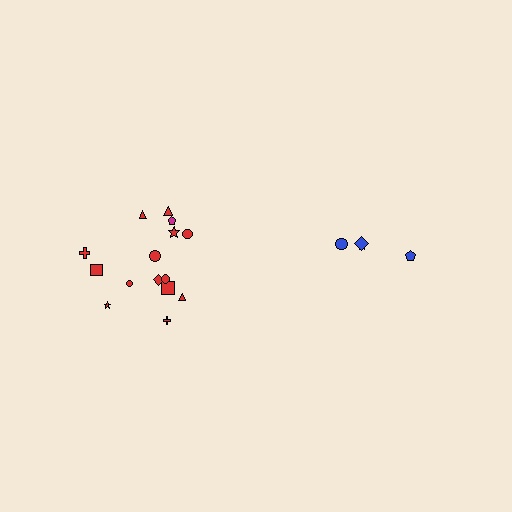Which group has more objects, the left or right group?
The left group.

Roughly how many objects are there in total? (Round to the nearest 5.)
Roughly 20 objects in total.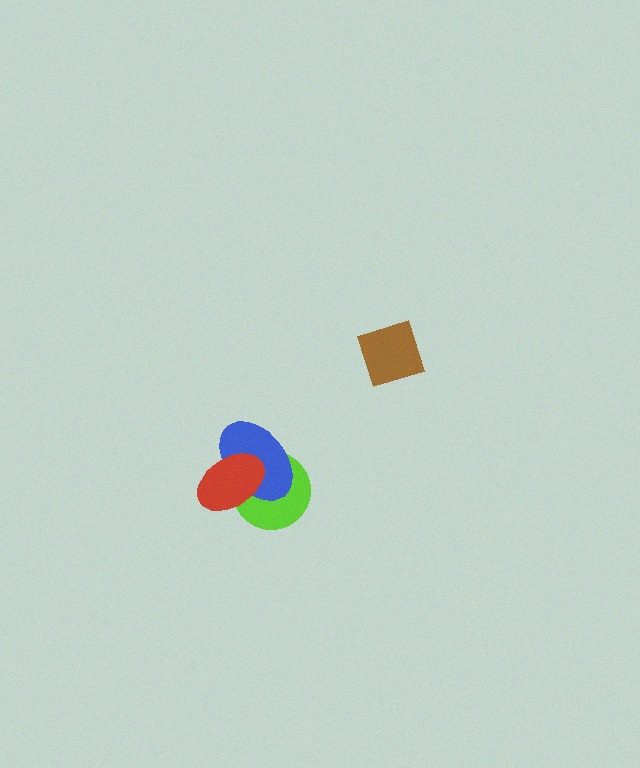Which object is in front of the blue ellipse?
The red ellipse is in front of the blue ellipse.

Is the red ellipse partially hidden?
No, no other shape covers it.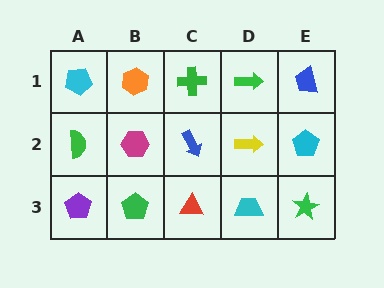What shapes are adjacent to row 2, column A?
A cyan pentagon (row 1, column A), a purple pentagon (row 3, column A), a magenta hexagon (row 2, column B).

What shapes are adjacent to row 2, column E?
A blue trapezoid (row 1, column E), a green star (row 3, column E), a yellow arrow (row 2, column D).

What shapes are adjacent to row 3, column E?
A cyan pentagon (row 2, column E), a cyan trapezoid (row 3, column D).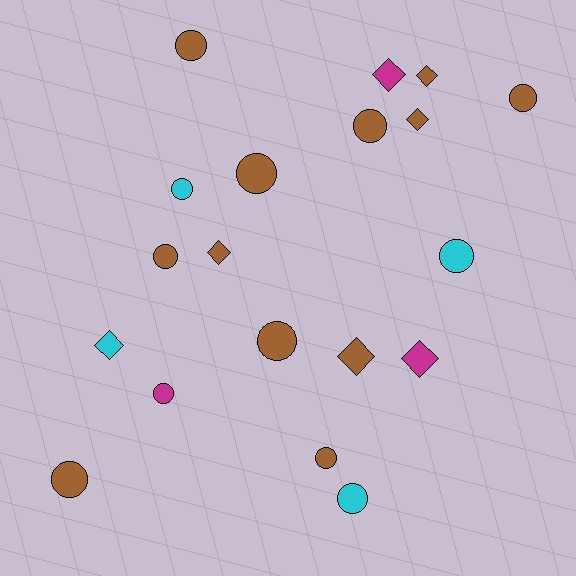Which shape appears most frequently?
Circle, with 12 objects.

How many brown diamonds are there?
There are 4 brown diamonds.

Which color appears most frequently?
Brown, with 12 objects.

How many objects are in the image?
There are 19 objects.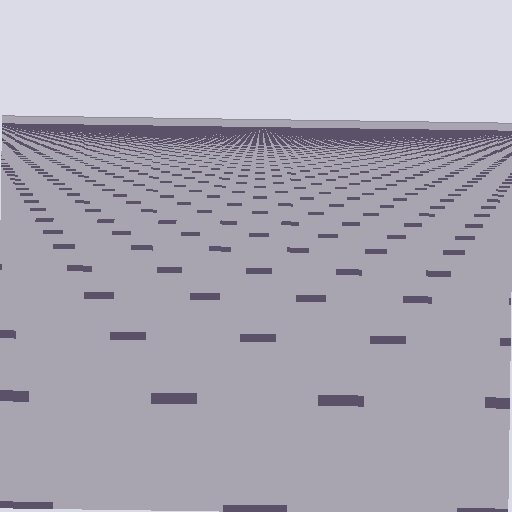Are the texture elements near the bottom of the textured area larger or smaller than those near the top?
Larger. Near the bottom, elements are closer to the viewer and appear at a bigger on-screen size.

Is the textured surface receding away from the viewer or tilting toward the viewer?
The surface is receding away from the viewer. Texture elements get smaller and denser toward the top.